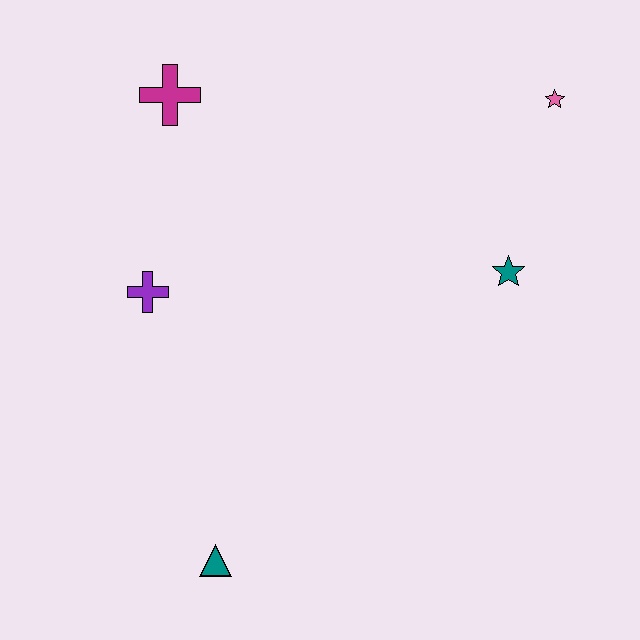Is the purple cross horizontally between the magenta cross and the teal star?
No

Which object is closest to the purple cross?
The magenta cross is closest to the purple cross.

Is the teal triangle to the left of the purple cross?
No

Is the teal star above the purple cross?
Yes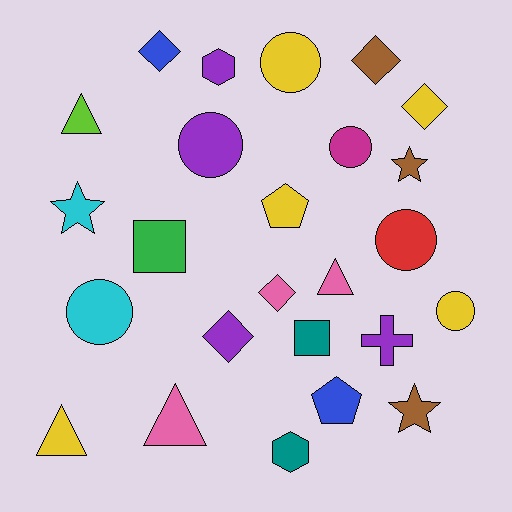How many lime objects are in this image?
There is 1 lime object.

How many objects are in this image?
There are 25 objects.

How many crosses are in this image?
There is 1 cross.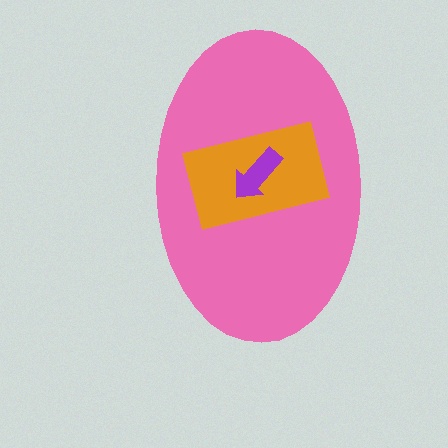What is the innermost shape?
The purple arrow.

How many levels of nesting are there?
3.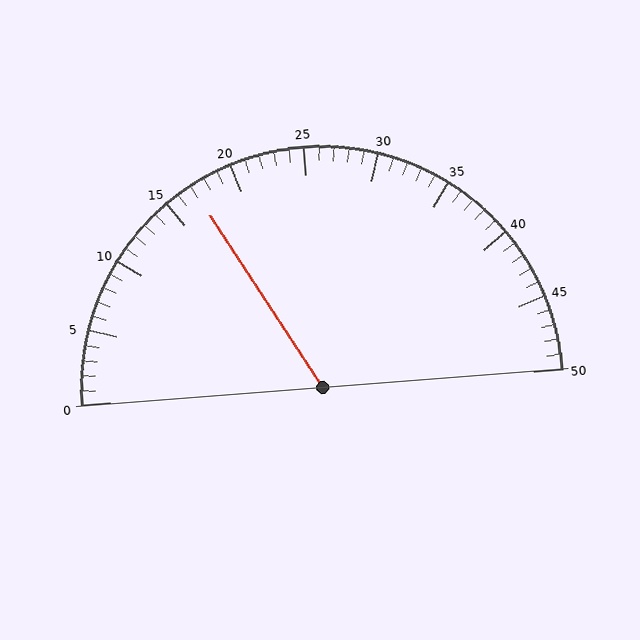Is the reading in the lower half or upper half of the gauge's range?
The reading is in the lower half of the range (0 to 50).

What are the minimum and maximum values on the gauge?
The gauge ranges from 0 to 50.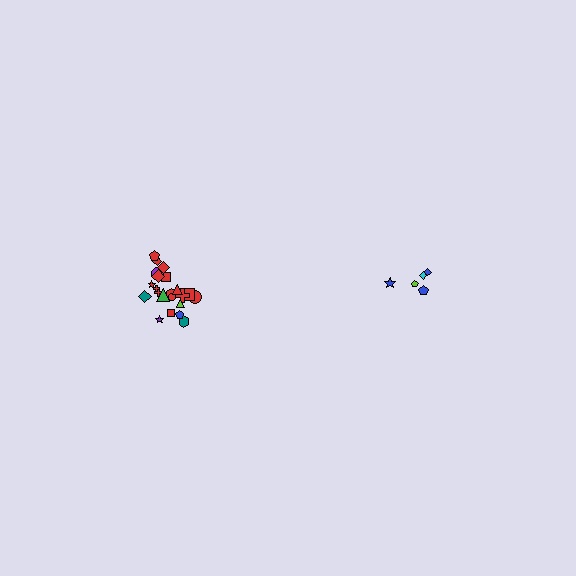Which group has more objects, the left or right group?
The left group.